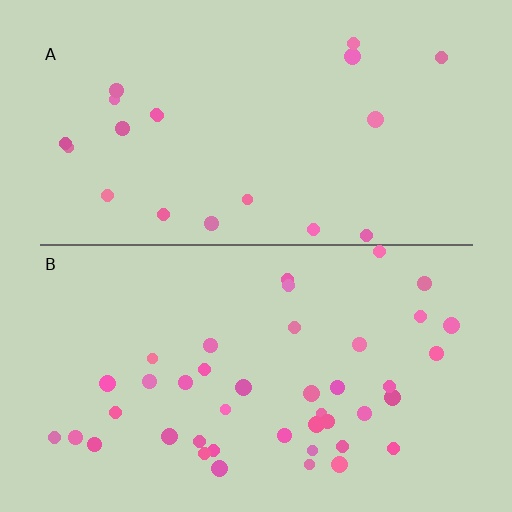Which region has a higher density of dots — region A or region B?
B (the bottom).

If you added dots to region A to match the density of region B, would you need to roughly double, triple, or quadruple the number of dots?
Approximately double.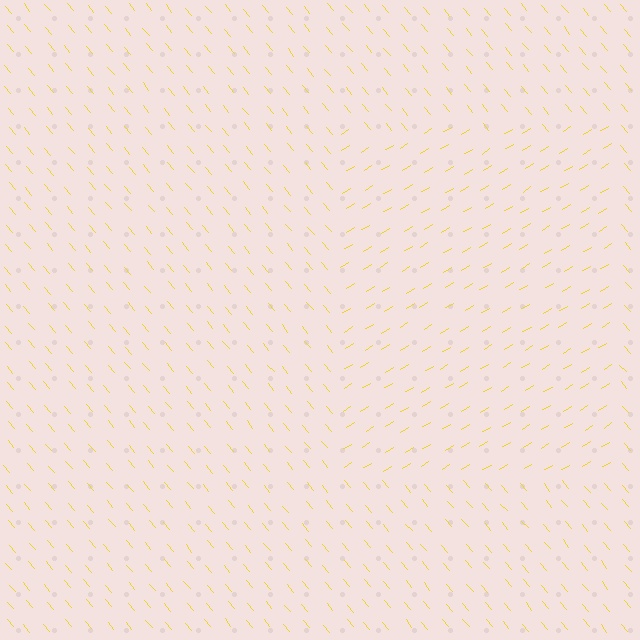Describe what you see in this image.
The image is filled with small yellow line segments. A rectangle region in the image has lines oriented differently from the surrounding lines, creating a visible texture boundary.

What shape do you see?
I see a rectangle.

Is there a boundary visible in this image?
Yes, there is a texture boundary formed by a change in line orientation.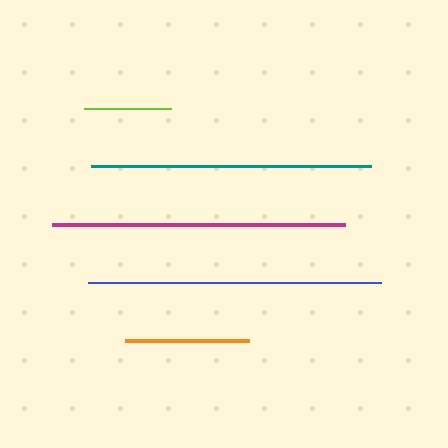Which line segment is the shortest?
The lime line is the shortest at approximately 87 pixels.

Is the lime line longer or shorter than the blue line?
The blue line is longer than the lime line.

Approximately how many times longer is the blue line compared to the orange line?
The blue line is approximately 2.4 times the length of the orange line.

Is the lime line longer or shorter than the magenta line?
The magenta line is longer than the lime line.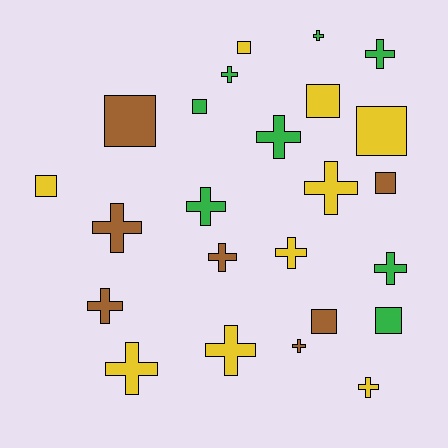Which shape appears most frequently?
Cross, with 15 objects.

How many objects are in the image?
There are 24 objects.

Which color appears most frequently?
Yellow, with 9 objects.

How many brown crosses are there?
There are 4 brown crosses.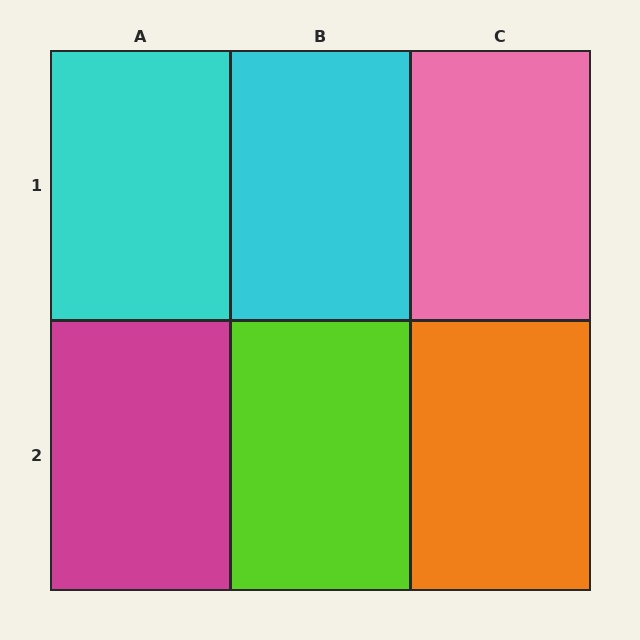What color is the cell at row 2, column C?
Orange.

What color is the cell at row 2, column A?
Magenta.